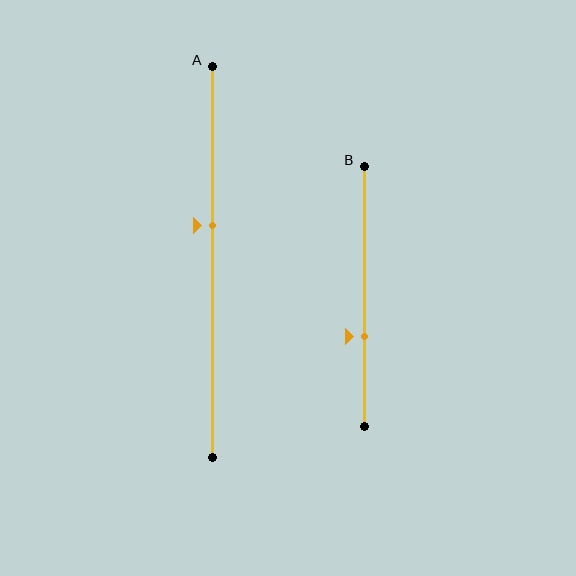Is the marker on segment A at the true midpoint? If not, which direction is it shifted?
No, the marker on segment A is shifted upward by about 9% of the segment length.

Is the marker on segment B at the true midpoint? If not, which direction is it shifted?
No, the marker on segment B is shifted downward by about 15% of the segment length.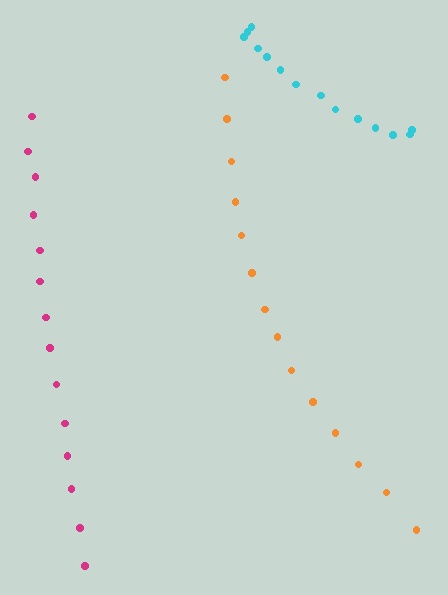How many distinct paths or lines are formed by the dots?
There are 3 distinct paths.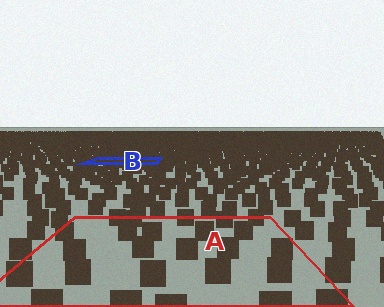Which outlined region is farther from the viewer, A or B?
Region B is farther from the viewer — the texture elements inside it appear smaller and more densely packed.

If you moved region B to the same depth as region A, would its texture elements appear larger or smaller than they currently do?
They would appear larger. At a closer depth, the same texture elements are projected at a bigger on-screen size.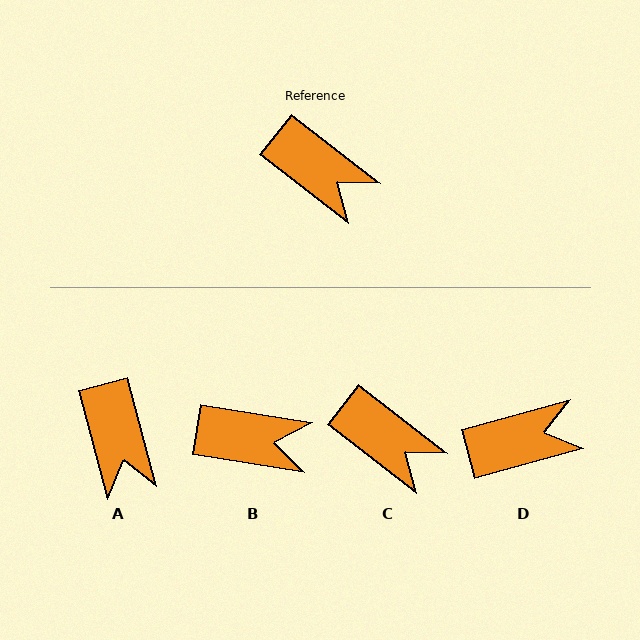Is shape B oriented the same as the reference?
No, it is off by about 29 degrees.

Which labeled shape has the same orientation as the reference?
C.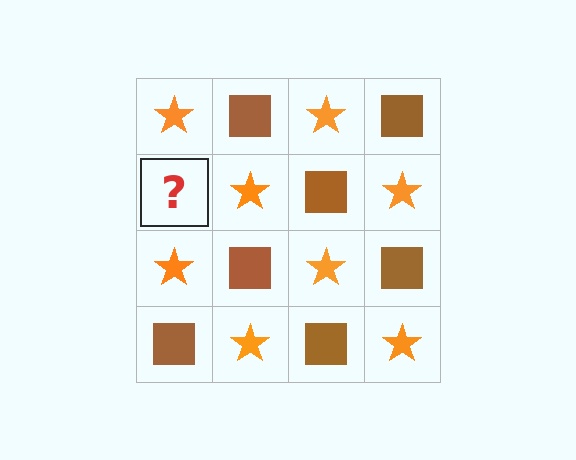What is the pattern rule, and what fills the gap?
The rule is that it alternates orange star and brown square in a checkerboard pattern. The gap should be filled with a brown square.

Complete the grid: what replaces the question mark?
The question mark should be replaced with a brown square.